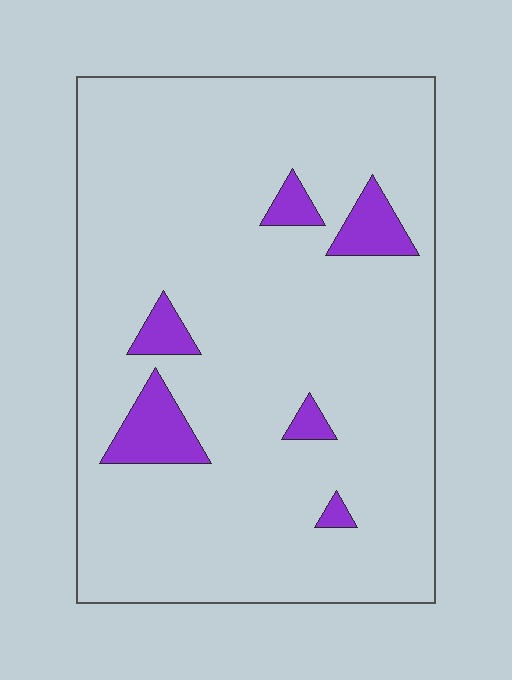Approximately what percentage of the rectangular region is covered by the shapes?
Approximately 10%.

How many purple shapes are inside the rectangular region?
6.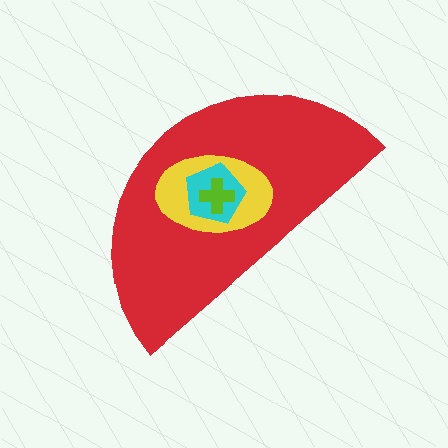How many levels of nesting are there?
4.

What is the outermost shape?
The red semicircle.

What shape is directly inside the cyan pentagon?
The lime cross.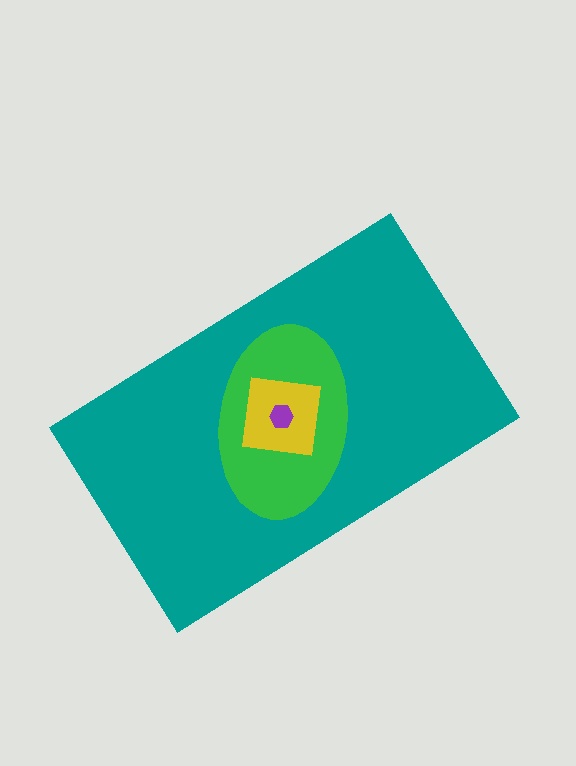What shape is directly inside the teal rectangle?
The green ellipse.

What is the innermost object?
The purple hexagon.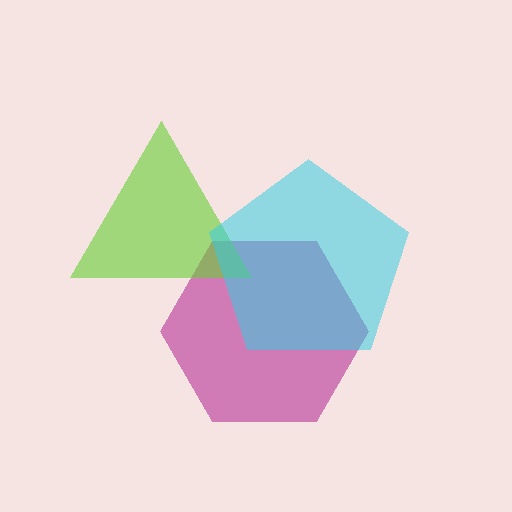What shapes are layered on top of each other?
The layered shapes are: a magenta hexagon, a lime triangle, a cyan pentagon.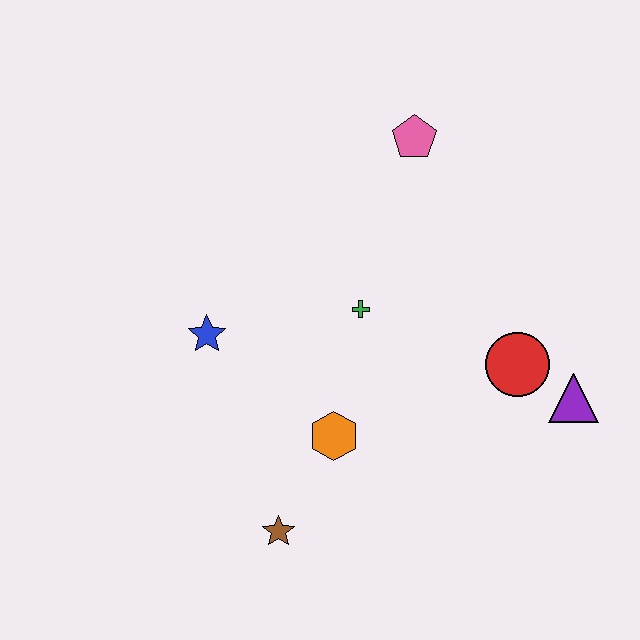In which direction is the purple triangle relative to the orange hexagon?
The purple triangle is to the right of the orange hexagon.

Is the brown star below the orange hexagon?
Yes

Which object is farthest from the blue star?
The purple triangle is farthest from the blue star.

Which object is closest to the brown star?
The orange hexagon is closest to the brown star.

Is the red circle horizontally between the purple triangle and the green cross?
Yes